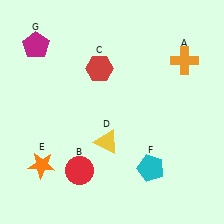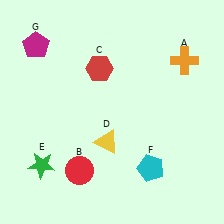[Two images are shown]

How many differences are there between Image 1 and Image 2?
There is 1 difference between the two images.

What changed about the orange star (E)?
In Image 1, E is orange. In Image 2, it changed to green.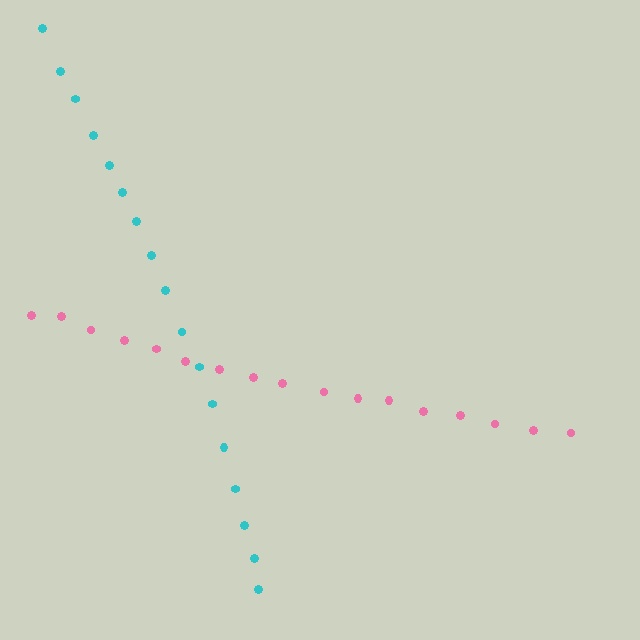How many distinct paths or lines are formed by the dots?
There are 2 distinct paths.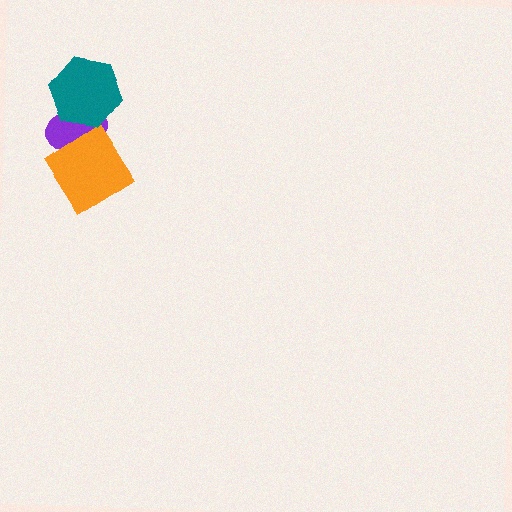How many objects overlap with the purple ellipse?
2 objects overlap with the purple ellipse.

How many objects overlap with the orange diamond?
1 object overlaps with the orange diamond.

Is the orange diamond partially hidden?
No, no other shape covers it.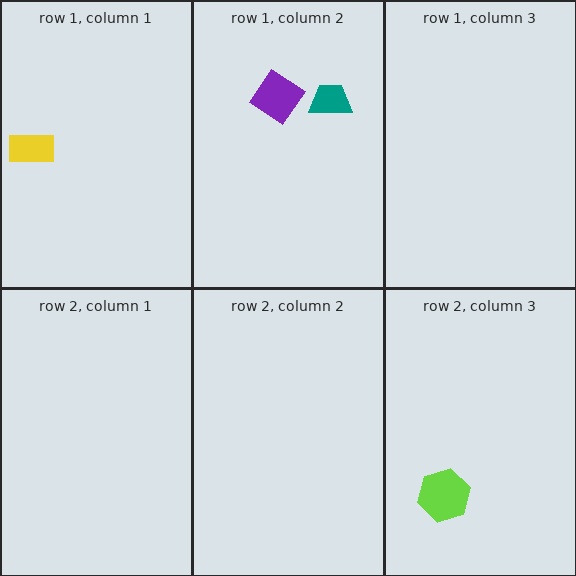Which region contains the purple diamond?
The row 1, column 2 region.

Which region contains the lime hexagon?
The row 2, column 3 region.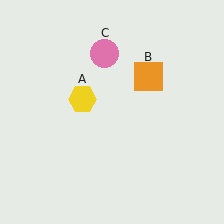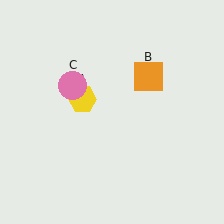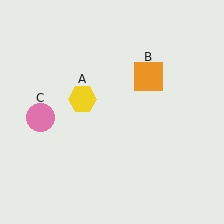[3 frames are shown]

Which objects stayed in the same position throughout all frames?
Yellow hexagon (object A) and orange square (object B) remained stationary.